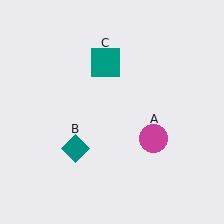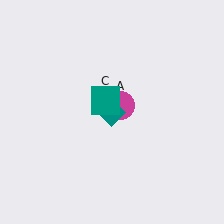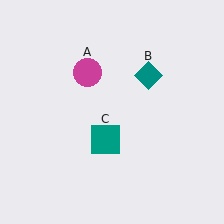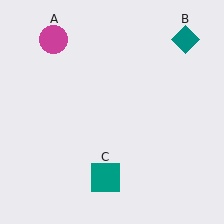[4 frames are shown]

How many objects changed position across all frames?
3 objects changed position: magenta circle (object A), teal diamond (object B), teal square (object C).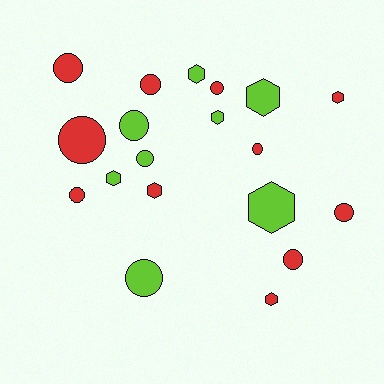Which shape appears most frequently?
Circle, with 11 objects.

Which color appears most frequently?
Red, with 11 objects.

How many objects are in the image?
There are 19 objects.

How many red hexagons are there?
There are 3 red hexagons.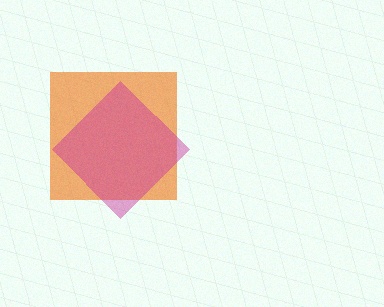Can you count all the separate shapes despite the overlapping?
Yes, there are 2 separate shapes.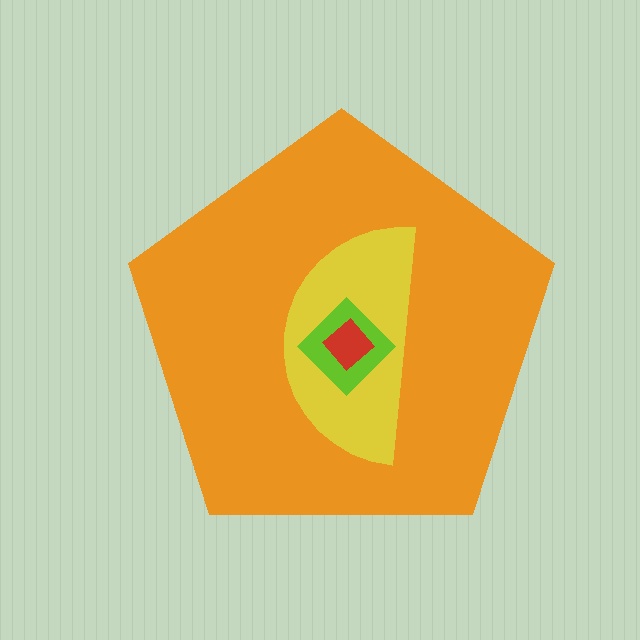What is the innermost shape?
The red diamond.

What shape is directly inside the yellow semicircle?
The lime diamond.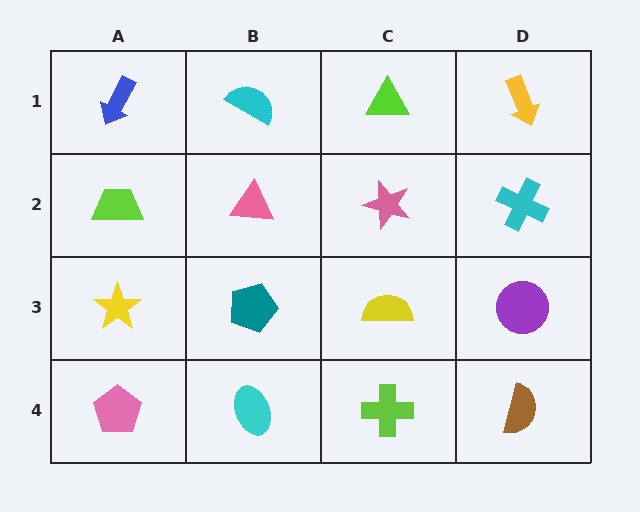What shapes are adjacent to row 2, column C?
A lime triangle (row 1, column C), a yellow semicircle (row 3, column C), a pink triangle (row 2, column B), a cyan cross (row 2, column D).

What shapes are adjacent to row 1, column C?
A pink star (row 2, column C), a cyan semicircle (row 1, column B), a yellow arrow (row 1, column D).